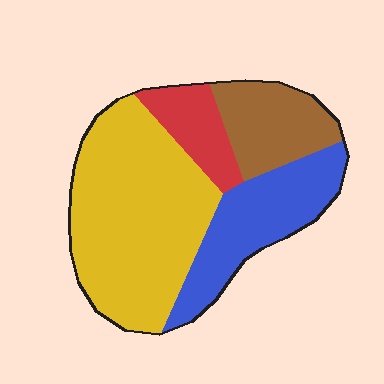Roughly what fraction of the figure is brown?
Brown takes up less than a quarter of the figure.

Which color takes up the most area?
Yellow, at roughly 50%.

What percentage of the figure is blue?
Blue takes up about one quarter (1/4) of the figure.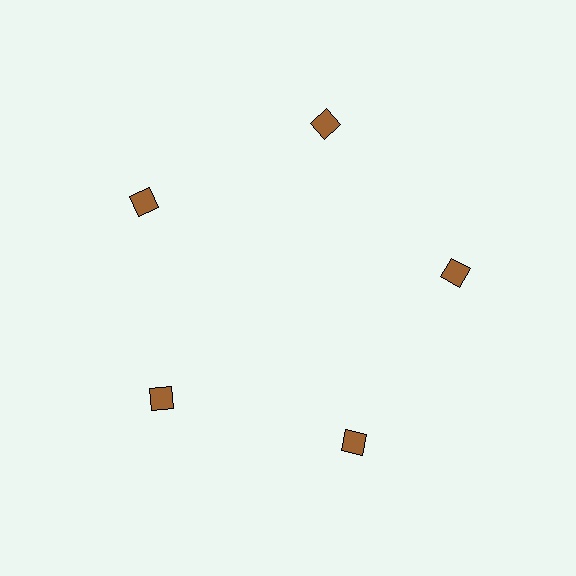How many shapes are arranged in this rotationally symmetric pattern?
There are 5 shapes, arranged in 5 groups of 1.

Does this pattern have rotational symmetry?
Yes, this pattern has 5-fold rotational symmetry. It looks the same after rotating 72 degrees around the center.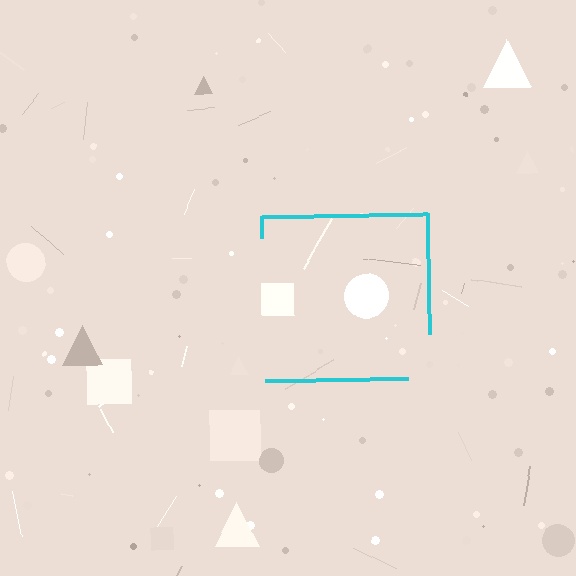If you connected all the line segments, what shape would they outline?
They would outline a square.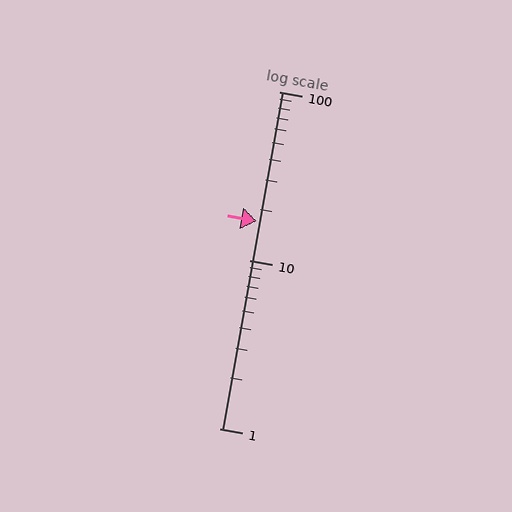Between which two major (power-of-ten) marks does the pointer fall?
The pointer is between 10 and 100.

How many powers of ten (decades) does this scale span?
The scale spans 2 decades, from 1 to 100.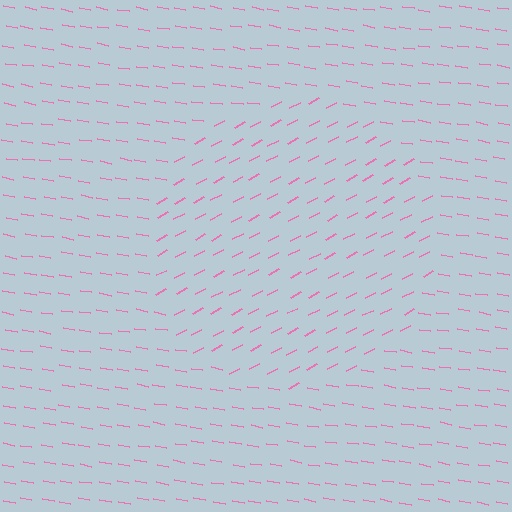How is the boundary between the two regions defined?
The boundary is defined purely by a change in line orientation (approximately 37 degrees difference). All lines are the same color and thickness.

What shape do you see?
I see a circle.